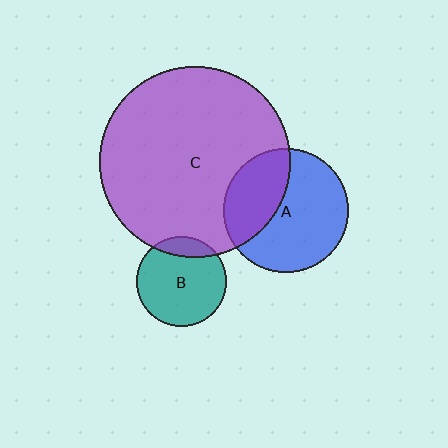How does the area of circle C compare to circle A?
Approximately 2.4 times.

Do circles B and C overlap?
Yes.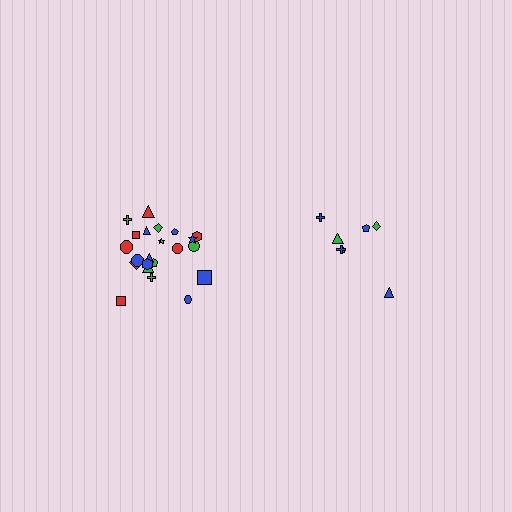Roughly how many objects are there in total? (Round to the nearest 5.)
Roughly 30 objects in total.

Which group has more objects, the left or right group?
The left group.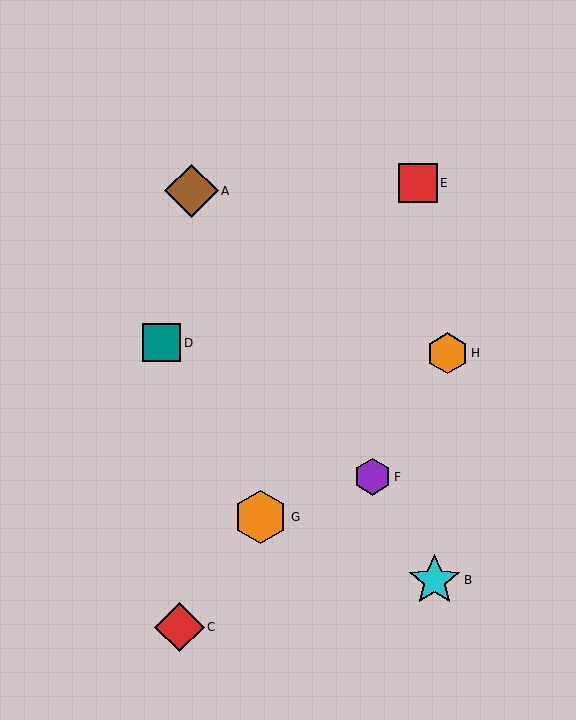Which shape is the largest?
The orange hexagon (labeled G) is the largest.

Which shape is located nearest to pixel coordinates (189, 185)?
The brown diamond (labeled A) at (191, 191) is nearest to that location.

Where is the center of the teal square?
The center of the teal square is at (162, 343).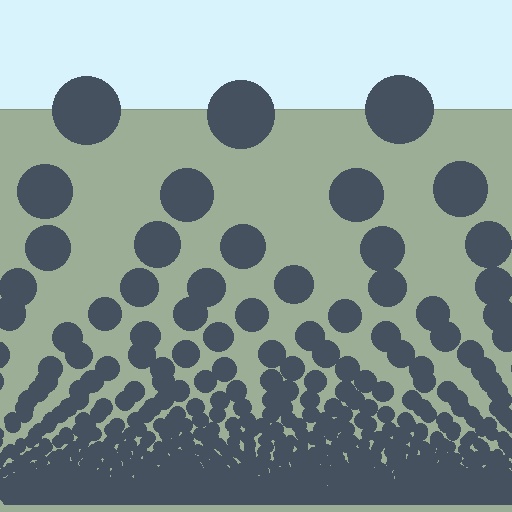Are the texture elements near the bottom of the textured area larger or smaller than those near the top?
Smaller. The gradient is inverted — elements near the bottom are smaller and denser.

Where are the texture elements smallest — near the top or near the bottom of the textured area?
Near the bottom.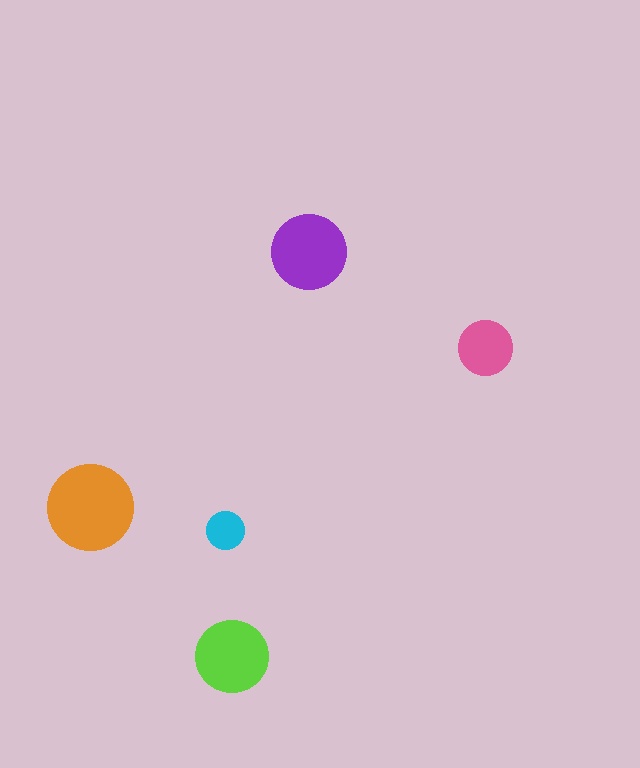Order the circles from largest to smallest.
the orange one, the purple one, the lime one, the pink one, the cyan one.